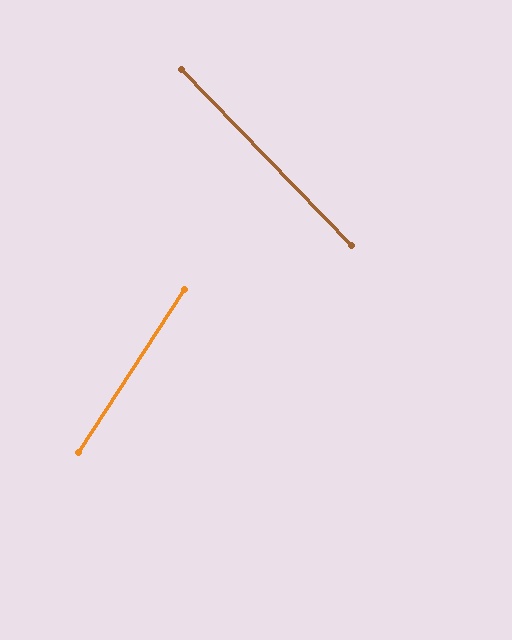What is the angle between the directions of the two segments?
Approximately 77 degrees.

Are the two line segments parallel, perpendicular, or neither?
Neither parallel nor perpendicular — they differ by about 77°.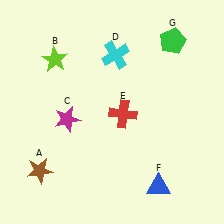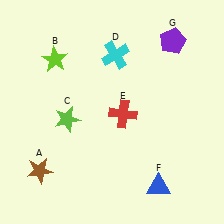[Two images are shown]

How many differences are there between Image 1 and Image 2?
There are 2 differences between the two images.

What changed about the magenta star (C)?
In Image 1, C is magenta. In Image 2, it changed to lime.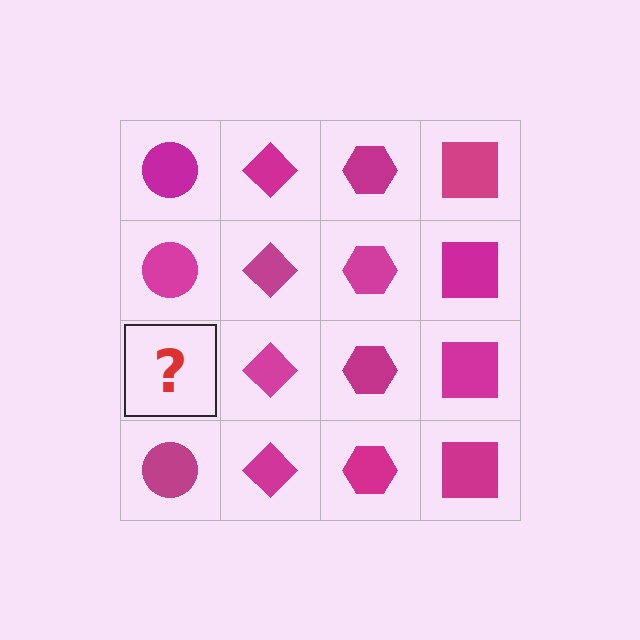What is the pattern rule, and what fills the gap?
The rule is that each column has a consistent shape. The gap should be filled with a magenta circle.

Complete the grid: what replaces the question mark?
The question mark should be replaced with a magenta circle.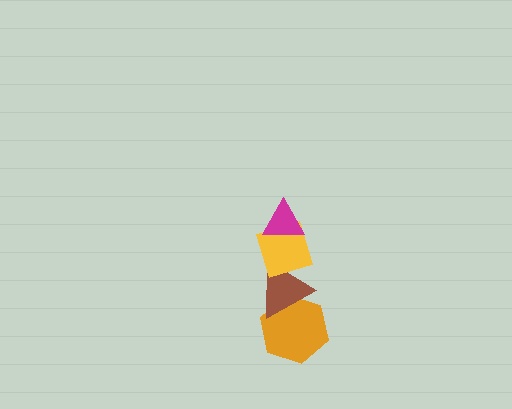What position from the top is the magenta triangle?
The magenta triangle is 1st from the top.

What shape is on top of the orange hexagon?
The brown triangle is on top of the orange hexagon.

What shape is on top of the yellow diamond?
The magenta triangle is on top of the yellow diamond.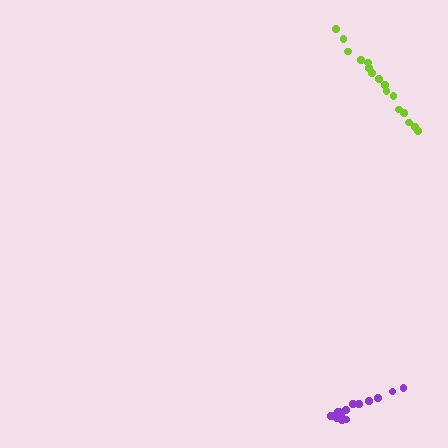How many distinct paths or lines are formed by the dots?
There are 2 distinct paths.